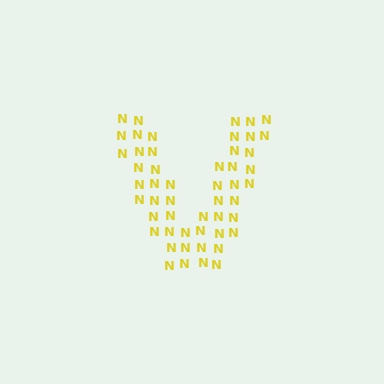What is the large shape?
The large shape is the letter V.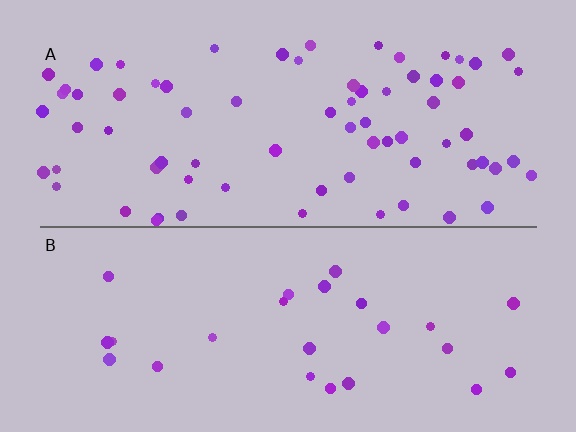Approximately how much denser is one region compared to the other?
Approximately 2.8× — region A over region B.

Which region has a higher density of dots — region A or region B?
A (the top).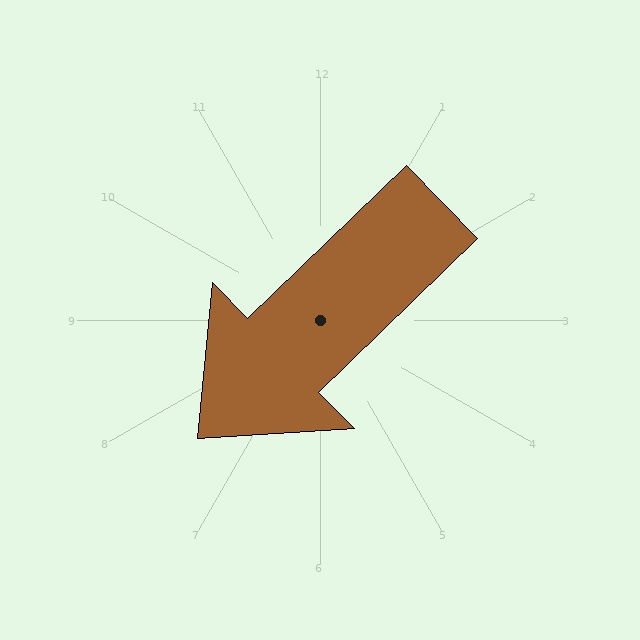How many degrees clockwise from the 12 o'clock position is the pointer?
Approximately 226 degrees.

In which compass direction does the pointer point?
Southwest.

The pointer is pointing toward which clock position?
Roughly 8 o'clock.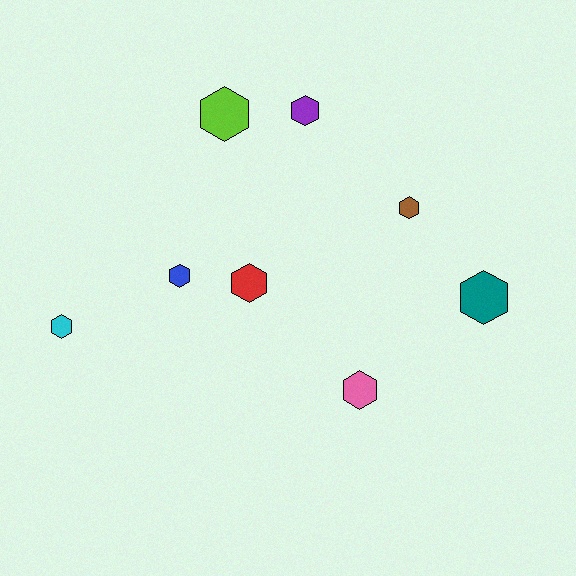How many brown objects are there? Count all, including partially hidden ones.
There is 1 brown object.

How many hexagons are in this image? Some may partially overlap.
There are 8 hexagons.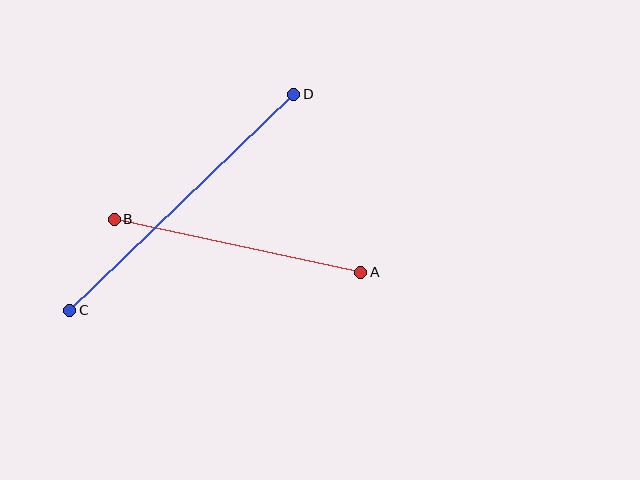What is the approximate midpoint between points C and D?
The midpoint is at approximately (182, 202) pixels.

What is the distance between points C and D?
The distance is approximately 311 pixels.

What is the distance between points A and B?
The distance is approximately 252 pixels.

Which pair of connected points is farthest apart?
Points C and D are farthest apart.